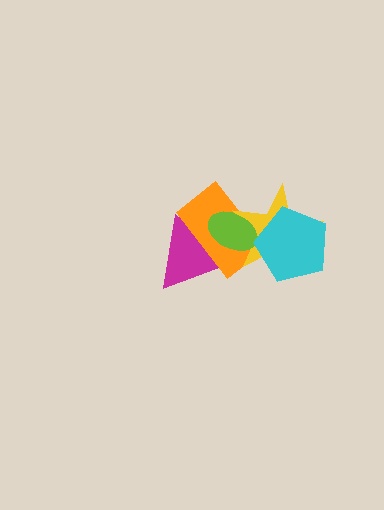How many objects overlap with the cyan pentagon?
2 objects overlap with the cyan pentagon.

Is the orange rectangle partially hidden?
Yes, it is partially covered by another shape.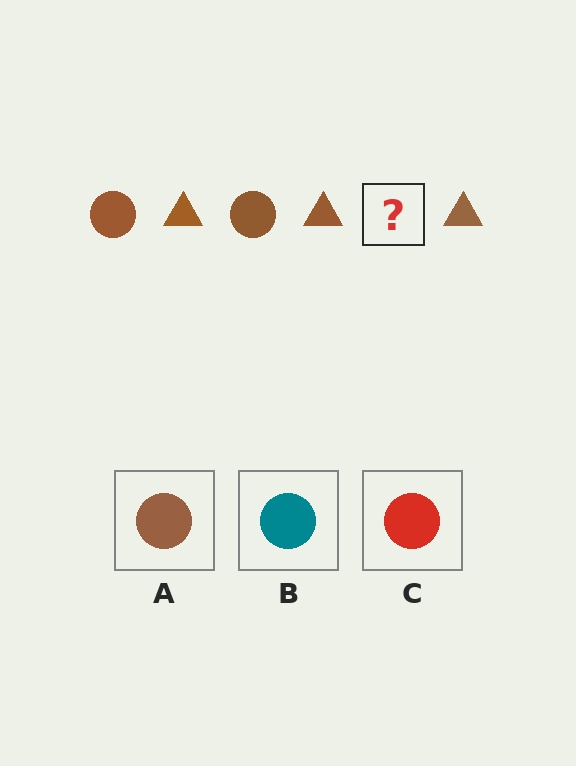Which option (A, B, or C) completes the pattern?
A.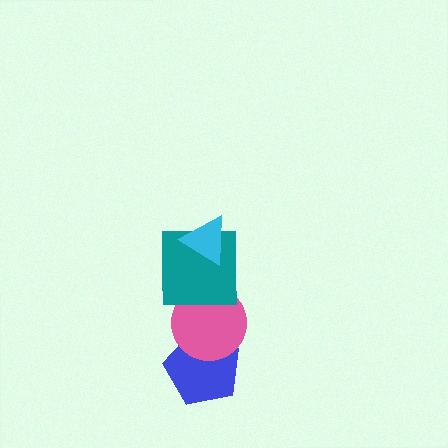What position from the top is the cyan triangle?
The cyan triangle is 1st from the top.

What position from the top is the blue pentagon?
The blue pentagon is 4th from the top.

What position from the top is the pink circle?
The pink circle is 3rd from the top.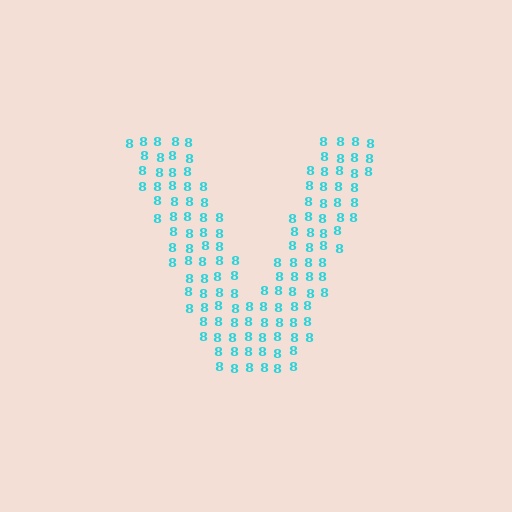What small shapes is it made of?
It is made of small digit 8's.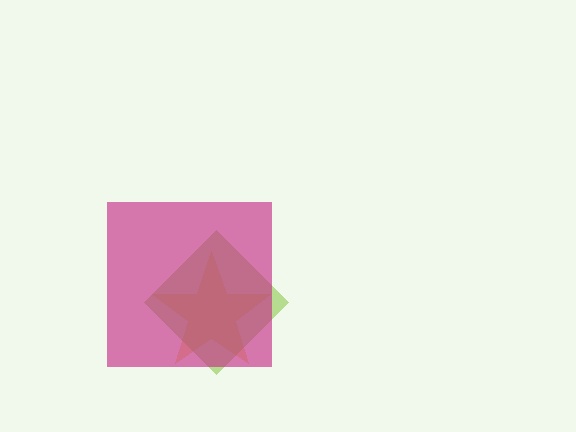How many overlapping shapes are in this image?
There are 3 overlapping shapes in the image.